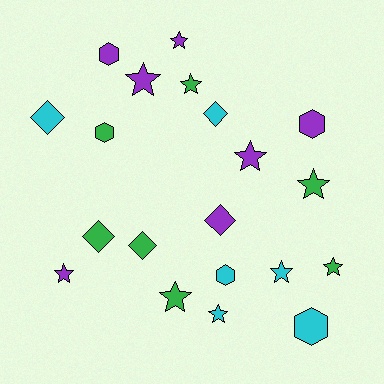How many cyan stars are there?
There are 2 cyan stars.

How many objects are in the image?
There are 20 objects.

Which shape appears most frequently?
Star, with 10 objects.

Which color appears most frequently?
Green, with 7 objects.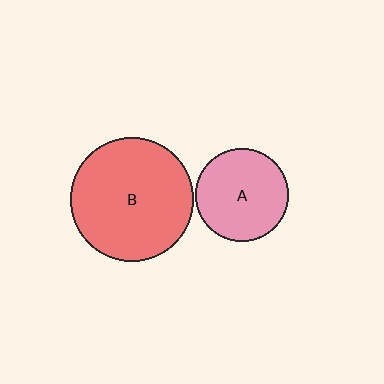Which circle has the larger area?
Circle B (red).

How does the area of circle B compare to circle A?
Approximately 1.8 times.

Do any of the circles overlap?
No, none of the circles overlap.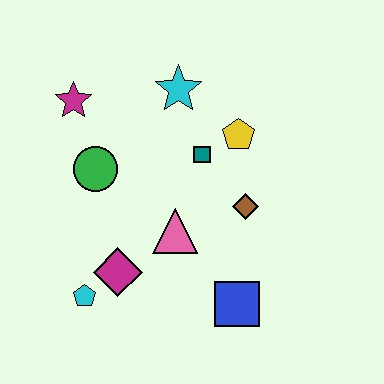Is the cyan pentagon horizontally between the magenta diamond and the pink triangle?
No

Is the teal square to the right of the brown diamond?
No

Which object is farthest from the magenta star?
The blue square is farthest from the magenta star.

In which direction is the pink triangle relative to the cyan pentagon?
The pink triangle is to the right of the cyan pentagon.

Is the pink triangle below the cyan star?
Yes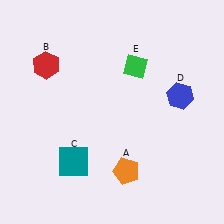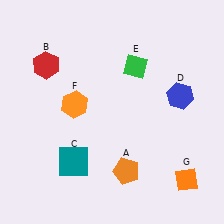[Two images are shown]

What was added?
An orange hexagon (F), an orange diamond (G) were added in Image 2.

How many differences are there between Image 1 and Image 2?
There are 2 differences between the two images.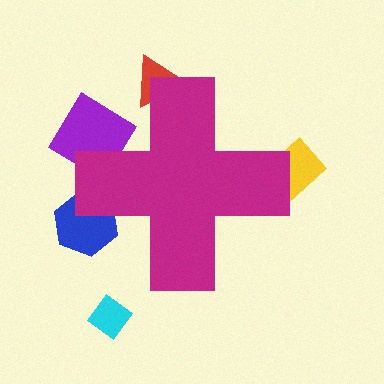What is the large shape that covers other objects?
A magenta cross.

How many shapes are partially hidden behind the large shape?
4 shapes are partially hidden.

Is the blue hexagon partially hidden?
Yes, the blue hexagon is partially hidden behind the magenta cross.